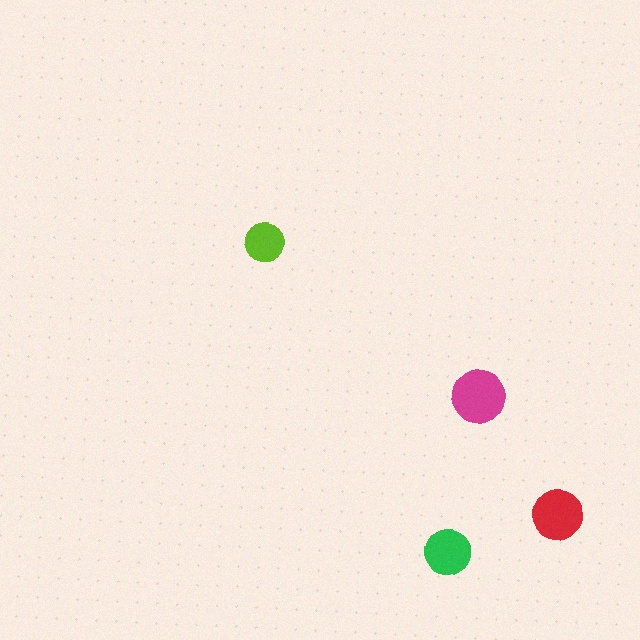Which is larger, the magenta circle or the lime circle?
The magenta one.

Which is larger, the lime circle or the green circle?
The green one.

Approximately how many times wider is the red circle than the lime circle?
About 1.5 times wider.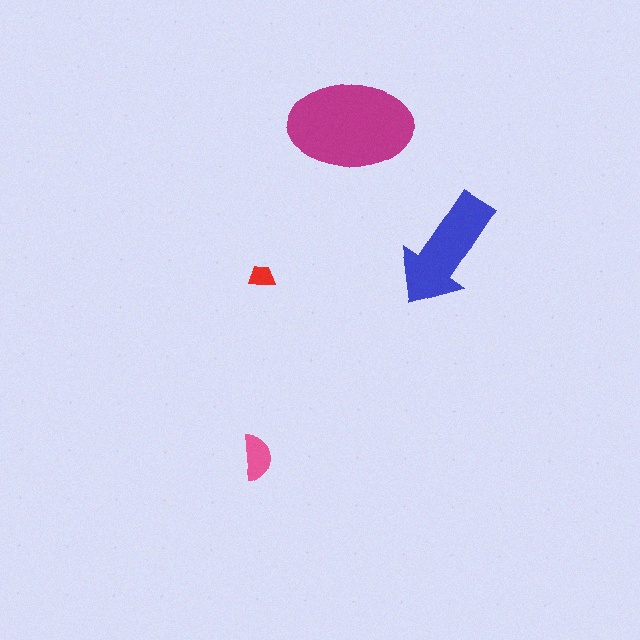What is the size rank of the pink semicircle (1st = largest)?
3rd.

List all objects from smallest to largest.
The red trapezoid, the pink semicircle, the blue arrow, the magenta ellipse.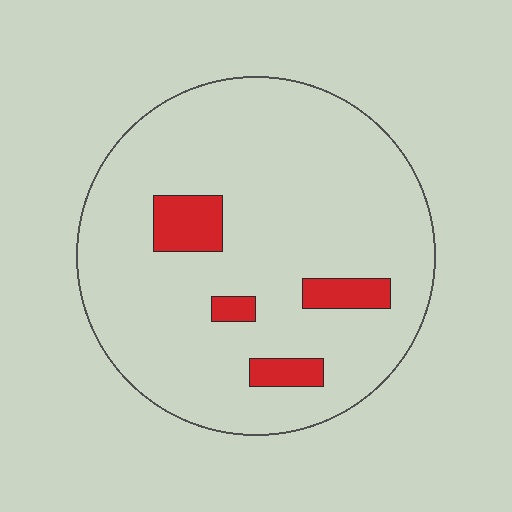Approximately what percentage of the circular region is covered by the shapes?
Approximately 10%.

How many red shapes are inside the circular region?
4.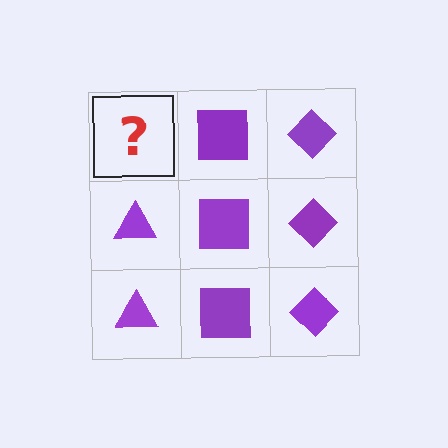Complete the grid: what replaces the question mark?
The question mark should be replaced with a purple triangle.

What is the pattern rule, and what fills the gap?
The rule is that each column has a consistent shape. The gap should be filled with a purple triangle.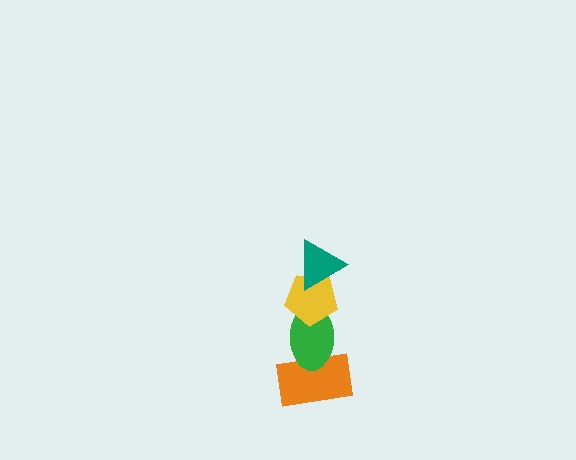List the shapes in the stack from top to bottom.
From top to bottom: the teal triangle, the yellow pentagon, the green ellipse, the orange rectangle.